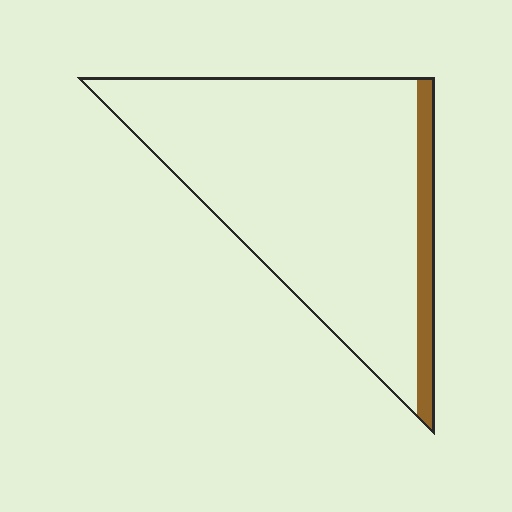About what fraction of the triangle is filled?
About one tenth (1/10).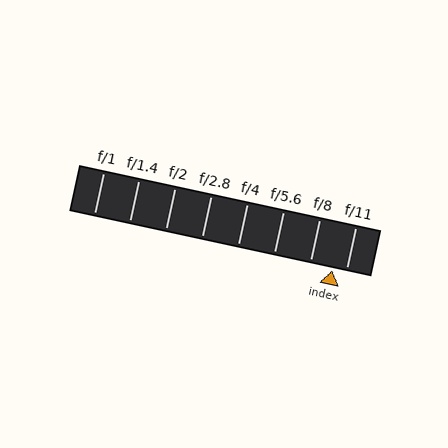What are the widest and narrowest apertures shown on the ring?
The widest aperture shown is f/1 and the narrowest is f/11.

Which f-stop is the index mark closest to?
The index mark is closest to f/11.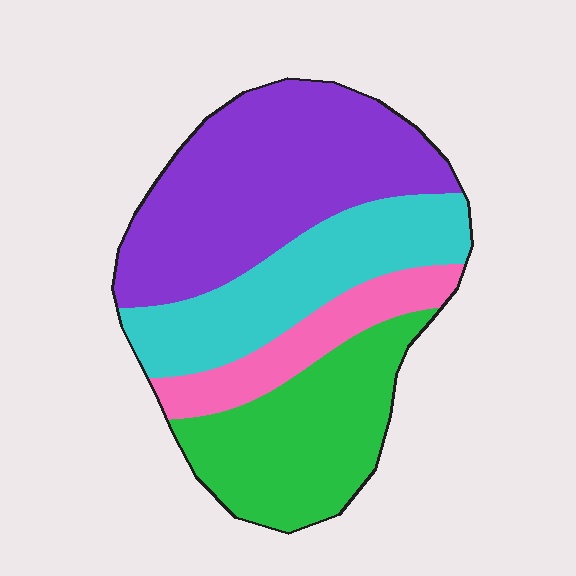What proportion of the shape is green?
Green covers 26% of the shape.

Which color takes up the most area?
Purple, at roughly 40%.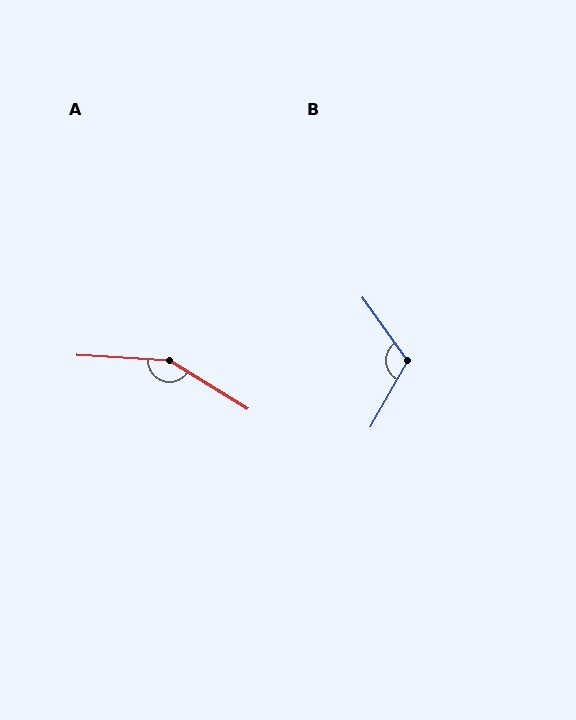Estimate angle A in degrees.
Approximately 152 degrees.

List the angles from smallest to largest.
B (115°), A (152°).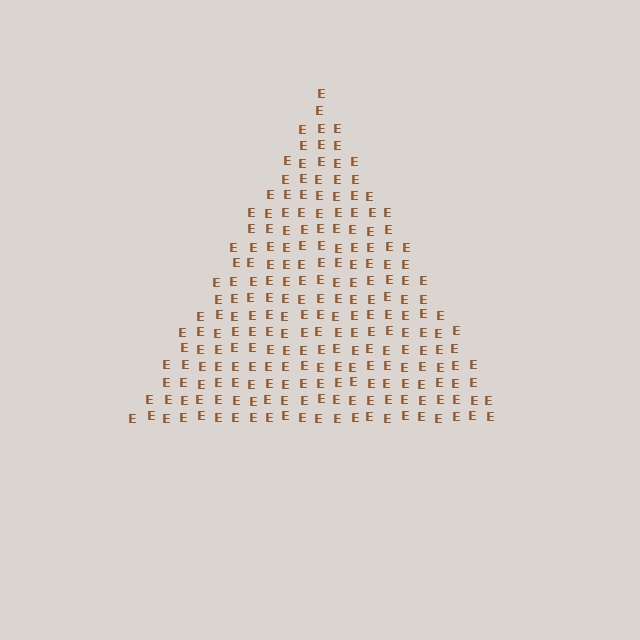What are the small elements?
The small elements are letter E's.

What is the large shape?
The large shape is a triangle.